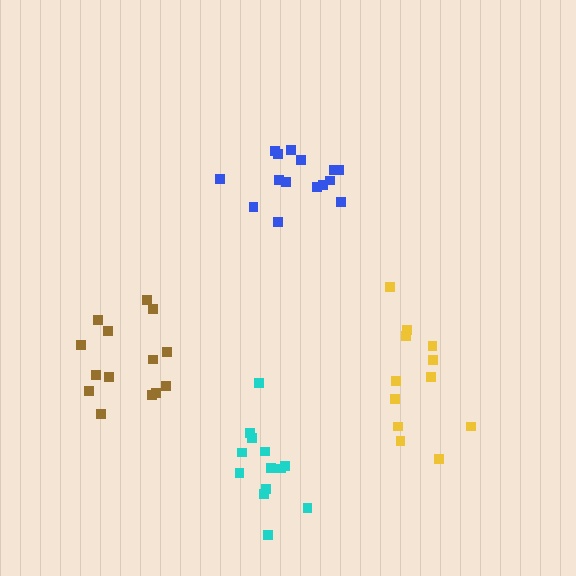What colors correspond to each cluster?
The clusters are colored: blue, brown, yellow, cyan.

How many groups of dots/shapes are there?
There are 4 groups.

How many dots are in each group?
Group 1: 15 dots, Group 2: 14 dots, Group 3: 12 dots, Group 4: 13 dots (54 total).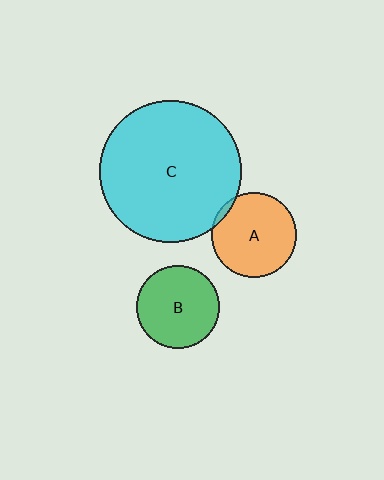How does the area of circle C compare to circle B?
Approximately 2.9 times.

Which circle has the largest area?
Circle C (cyan).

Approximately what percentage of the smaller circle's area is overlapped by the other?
Approximately 5%.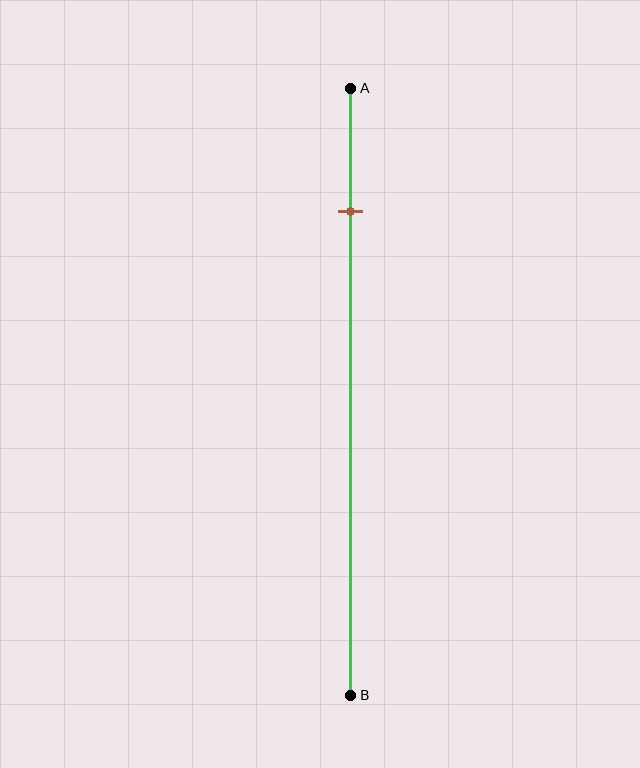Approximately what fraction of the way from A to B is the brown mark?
The brown mark is approximately 20% of the way from A to B.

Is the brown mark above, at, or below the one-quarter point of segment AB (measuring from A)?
The brown mark is above the one-quarter point of segment AB.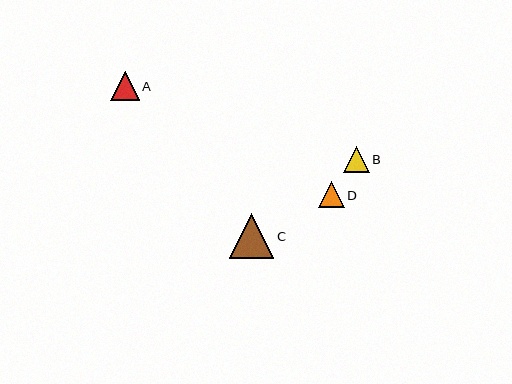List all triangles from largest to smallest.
From largest to smallest: C, A, D, B.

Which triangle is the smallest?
Triangle B is the smallest with a size of approximately 26 pixels.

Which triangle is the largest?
Triangle C is the largest with a size of approximately 45 pixels.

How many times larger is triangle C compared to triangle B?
Triangle C is approximately 1.7 times the size of triangle B.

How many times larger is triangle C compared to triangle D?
Triangle C is approximately 1.7 times the size of triangle D.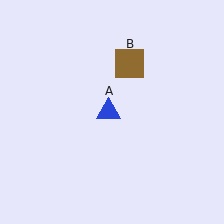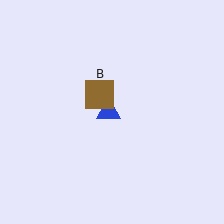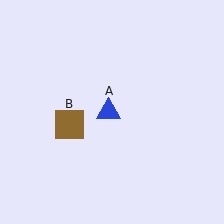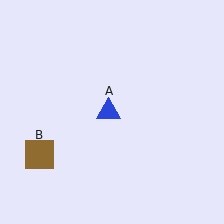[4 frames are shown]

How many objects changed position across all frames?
1 object changed position: brown square (object B).